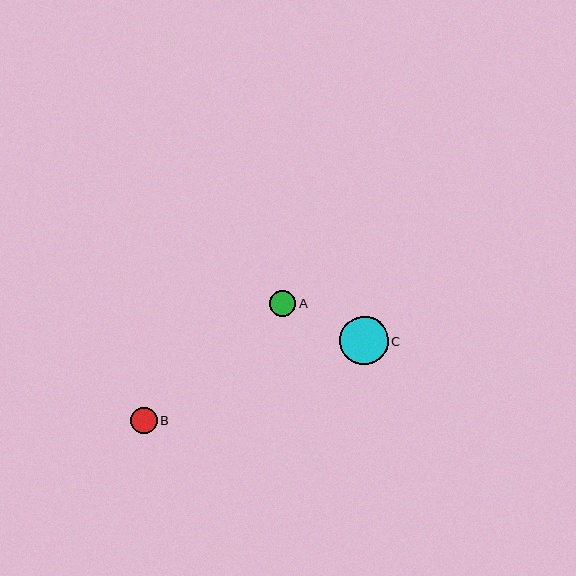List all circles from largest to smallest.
From largest to smallest: C, B, A.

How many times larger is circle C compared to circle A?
Circle C is approximately 1.9 times the size of circle A.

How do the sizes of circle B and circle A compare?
Circle B and circle A are approximately the same size.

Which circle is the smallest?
Circle A is the smallest with a size of approximately 26 pixels.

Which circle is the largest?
Circle C is the largest with a size of approximately 49 pixels.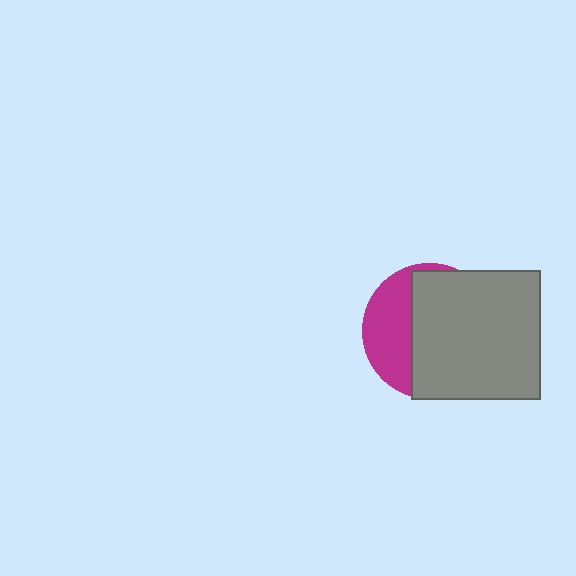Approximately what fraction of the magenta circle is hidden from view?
Roughly 65% of the magenta circle is hidden behind the gray square.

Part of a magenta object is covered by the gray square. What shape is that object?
It is a circle.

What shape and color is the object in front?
The object in front is a gray square.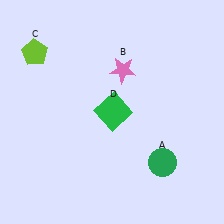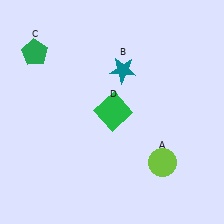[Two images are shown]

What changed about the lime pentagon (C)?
In Image 1, C is lime. In Image 2, it changed to green.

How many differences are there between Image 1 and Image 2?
There are 3 differences between the two images.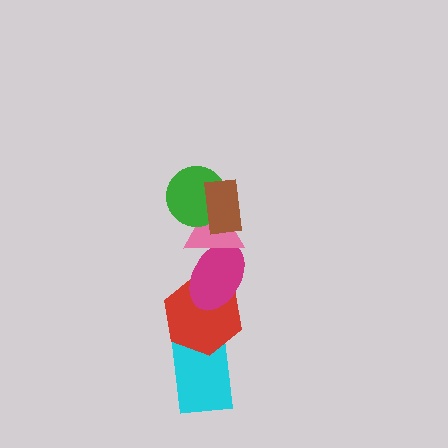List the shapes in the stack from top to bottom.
From top to bottom: the brown rectangle, the green circle, the pink triangle, the magenta ellipse, the red hexagon, the cyan rectangle.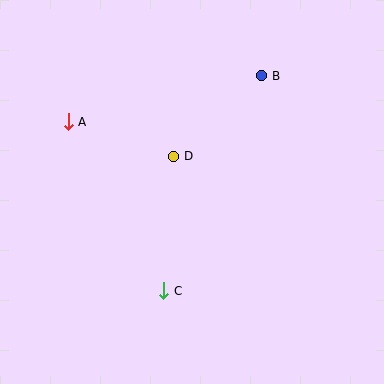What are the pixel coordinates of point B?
Point B is at (262, 76).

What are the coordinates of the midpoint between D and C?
The midpoint between D and C is at (169, 224).